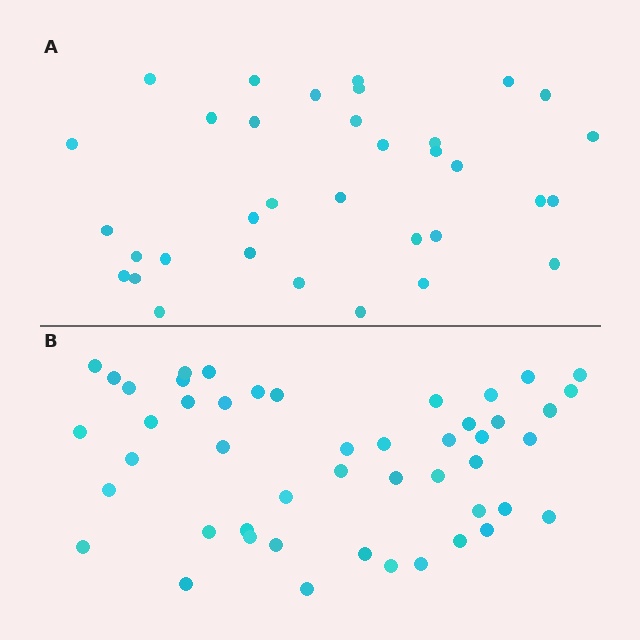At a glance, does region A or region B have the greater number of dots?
Region B (the bottom region) has more dots.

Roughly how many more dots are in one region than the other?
Region B has approximately 15 more dots than region A.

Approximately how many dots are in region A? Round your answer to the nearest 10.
About 30 dots. (The exact count is 34, which rounds to 30.)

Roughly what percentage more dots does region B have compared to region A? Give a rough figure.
About 40% more.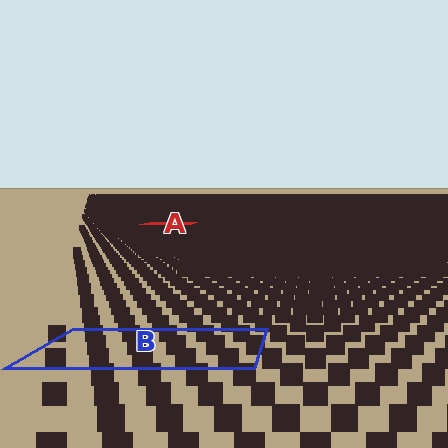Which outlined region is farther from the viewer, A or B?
Region A is farther from the viewer — the texture elements inside it appear smaller and more densely packed.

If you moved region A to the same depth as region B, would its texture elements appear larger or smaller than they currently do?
They would appear larger. At a closer depth, the same texture elements are projected at a bigger on-screen size.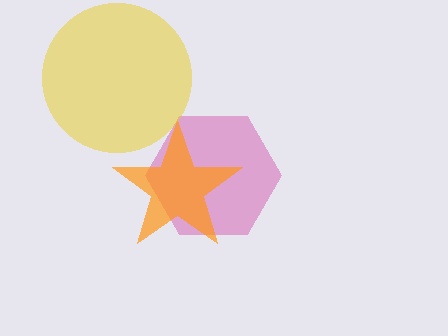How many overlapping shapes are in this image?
There are 3 overlapping shapes in the image.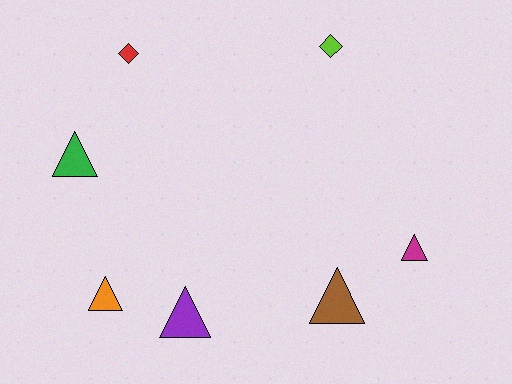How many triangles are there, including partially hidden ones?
There are 5 triangles.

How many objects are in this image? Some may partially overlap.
There are 7 objects.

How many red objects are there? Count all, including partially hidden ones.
There is 1 red object.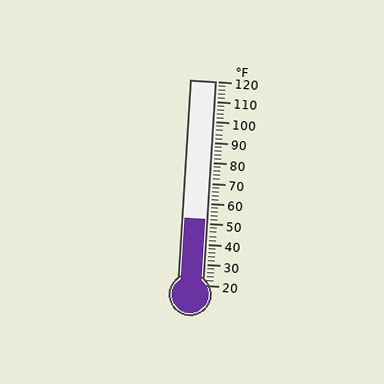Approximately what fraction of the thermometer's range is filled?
The thermometer is filled to approximately 30% of its range.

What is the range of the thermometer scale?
The thermometer scale ranges from 20°F to 120°F.